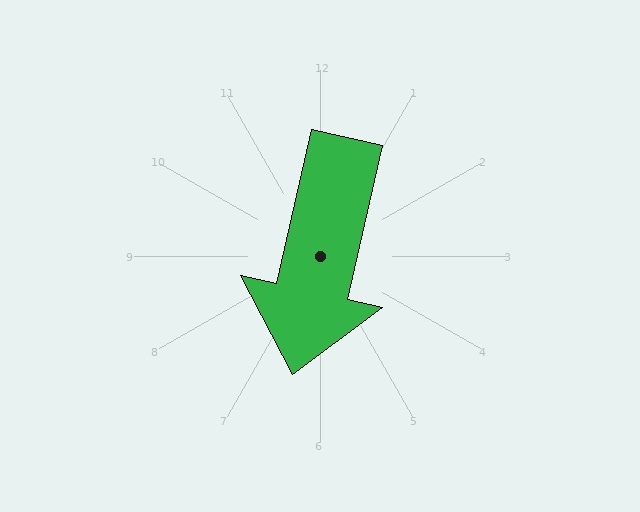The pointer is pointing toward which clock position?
Roughly 6 o'clock.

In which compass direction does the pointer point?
South.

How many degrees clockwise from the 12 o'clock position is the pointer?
Approximately 193 degrees.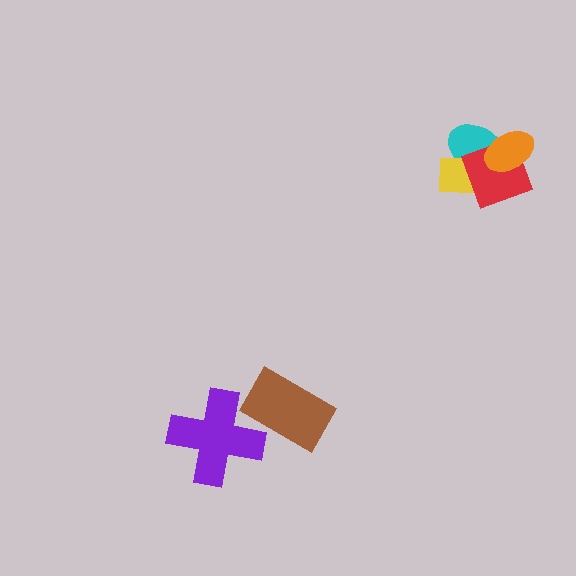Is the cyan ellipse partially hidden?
Yes, it is partially covered by another shape.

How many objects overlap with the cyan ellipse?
3 objects overlap with the cyan ellipse.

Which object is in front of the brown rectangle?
The purple cross is in front of the brown rectangle.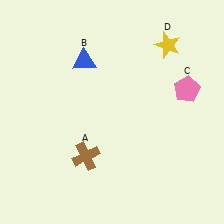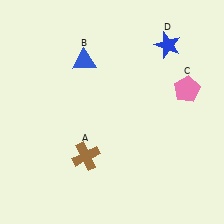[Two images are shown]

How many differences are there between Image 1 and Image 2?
There is 1 difference between the two images.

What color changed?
The star (D) changed from yellow in Image 1 to blue in Image 2.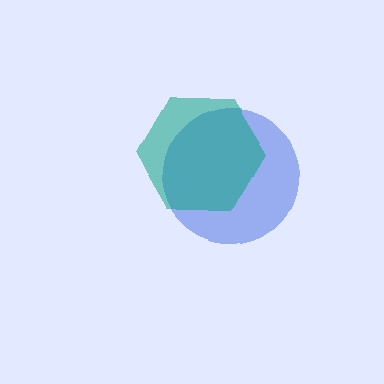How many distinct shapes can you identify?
There are 2 distinct shapes: a blue circle, a teal hexagon.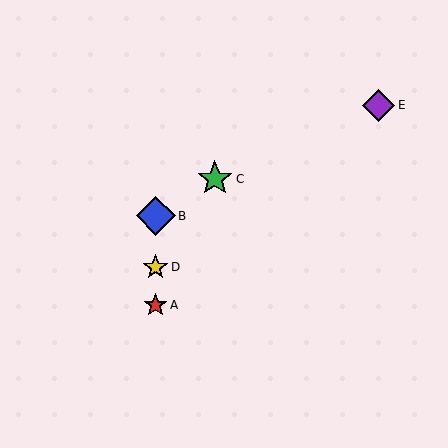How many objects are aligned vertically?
3 objects (A, B, D) are aligned vertically.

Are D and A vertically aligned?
Yes, both are at x≈156.